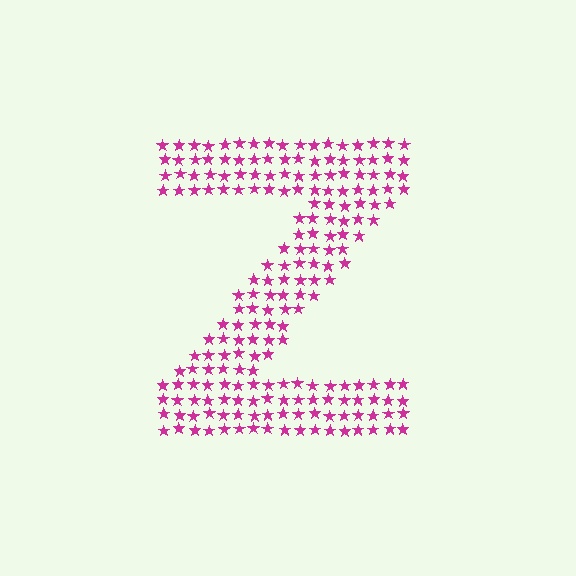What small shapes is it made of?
It is made of small stars.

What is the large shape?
The large shape is the letter Z.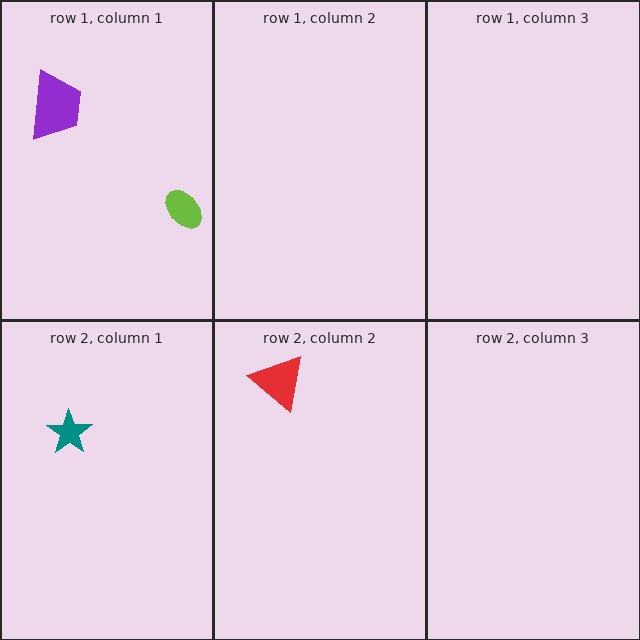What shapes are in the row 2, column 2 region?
The red triangle.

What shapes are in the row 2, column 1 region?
The teal star.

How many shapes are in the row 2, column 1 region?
1.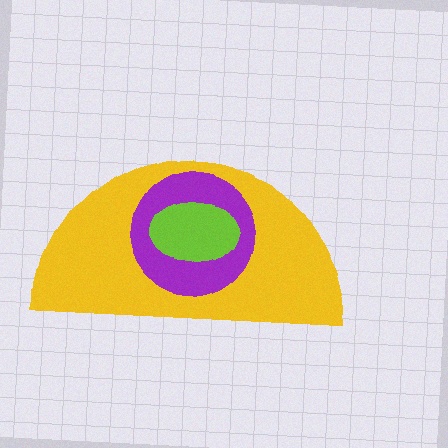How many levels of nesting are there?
3.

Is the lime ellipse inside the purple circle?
Yes.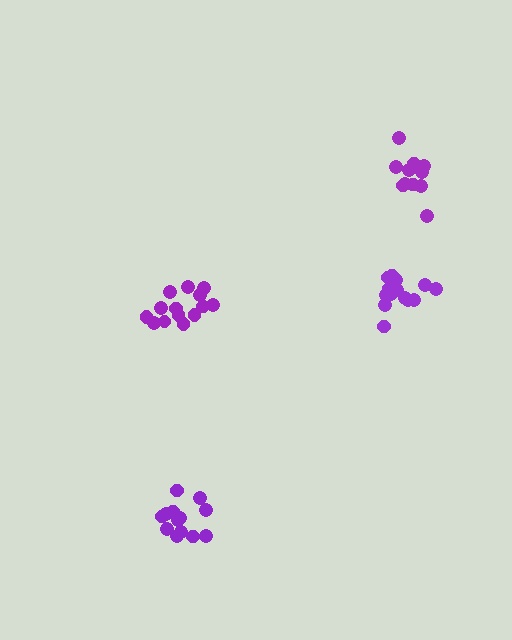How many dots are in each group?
Group 1: 14 dots, Group 2: 14 dots, Group 3: 13 dots, Group 4: 11 dots (52 total).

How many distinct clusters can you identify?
There are 4 distinct clusters.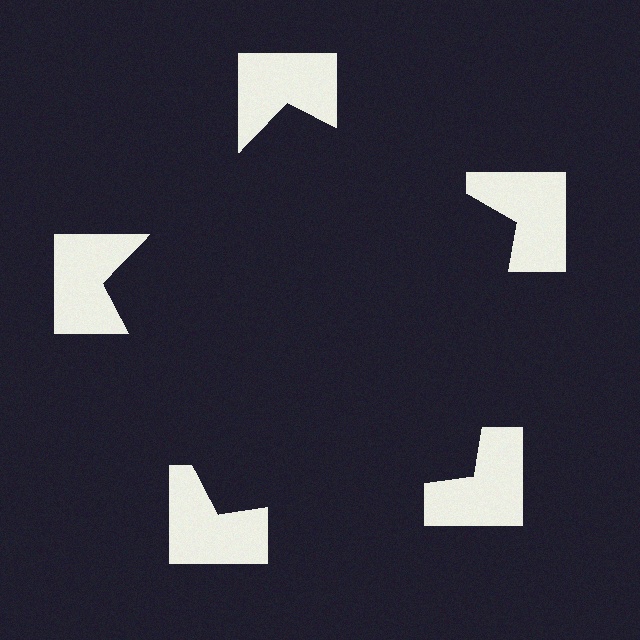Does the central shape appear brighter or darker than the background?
It typically appears slightly darker than the background, even though no actual brightness change is drawn.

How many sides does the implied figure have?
5 sides.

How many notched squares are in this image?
There are 5 — one at each vertex of the illusory pentagon.